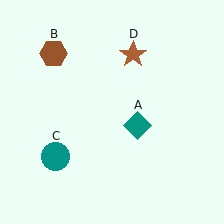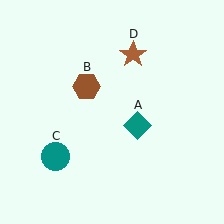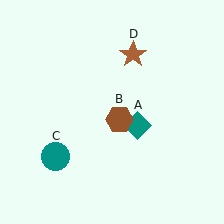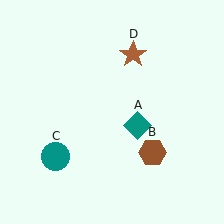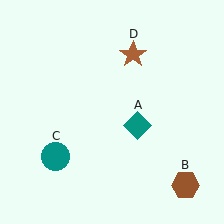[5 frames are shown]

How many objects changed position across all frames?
1 object changed position: brown hexagon (object B).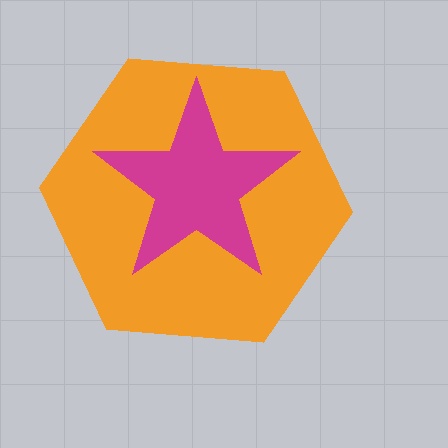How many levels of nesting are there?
2.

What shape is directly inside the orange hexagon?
The magenta star.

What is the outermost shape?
The orange hexagon.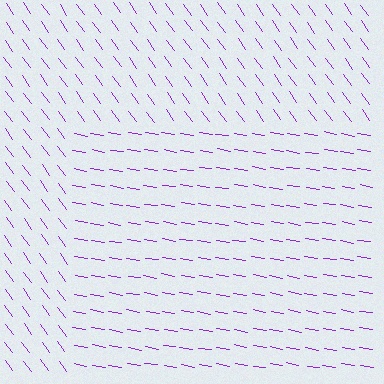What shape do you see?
I see a rectangle.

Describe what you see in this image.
The image is filled with small purple line segments. A rectangle region in the image has lines oriented differently from the surrounding lines, creating a visible texture boundary.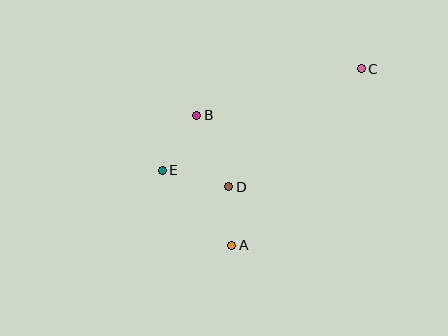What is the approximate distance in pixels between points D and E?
The distance between D and E is approximately 69 pixels.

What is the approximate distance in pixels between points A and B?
The distance between A and B is approximately 135 pixels.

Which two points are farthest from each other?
Points C and E are farthest from each other.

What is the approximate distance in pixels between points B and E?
The distance between B and E is approximately 65 pixels.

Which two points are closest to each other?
Points A and D are closest to each other.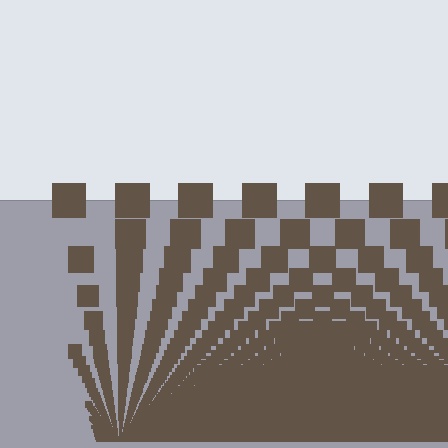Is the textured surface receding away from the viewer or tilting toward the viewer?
The surface appears to tilt toward the viewer. Texture elements get larger and sparser toward the top.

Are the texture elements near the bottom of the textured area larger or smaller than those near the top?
Smaller. The gradient is inverted — elements near the bottom are smaller and denser.